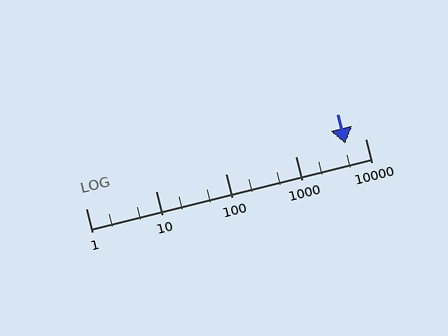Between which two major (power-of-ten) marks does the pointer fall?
The pointer is between 1000 and 10000.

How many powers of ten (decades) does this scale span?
The scale spans 4 decades, from 1 to 10000.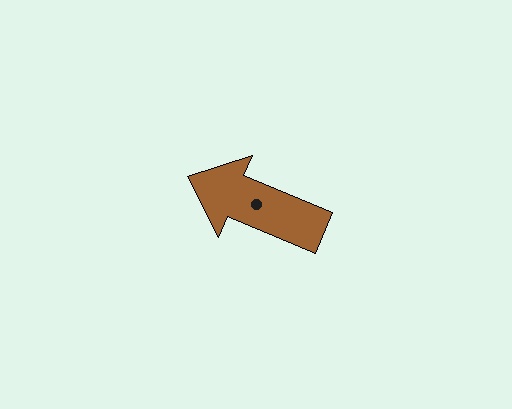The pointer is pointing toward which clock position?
Roughly 10 o'clock.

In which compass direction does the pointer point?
West.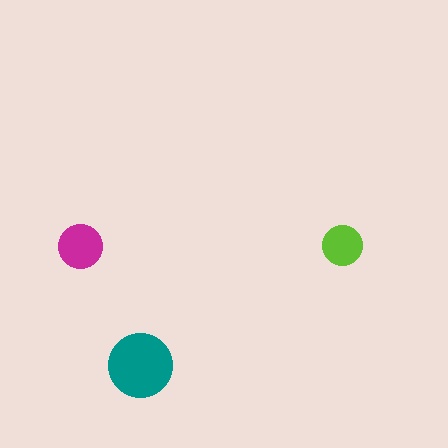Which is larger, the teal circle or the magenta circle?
The teal one.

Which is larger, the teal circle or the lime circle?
The teal one.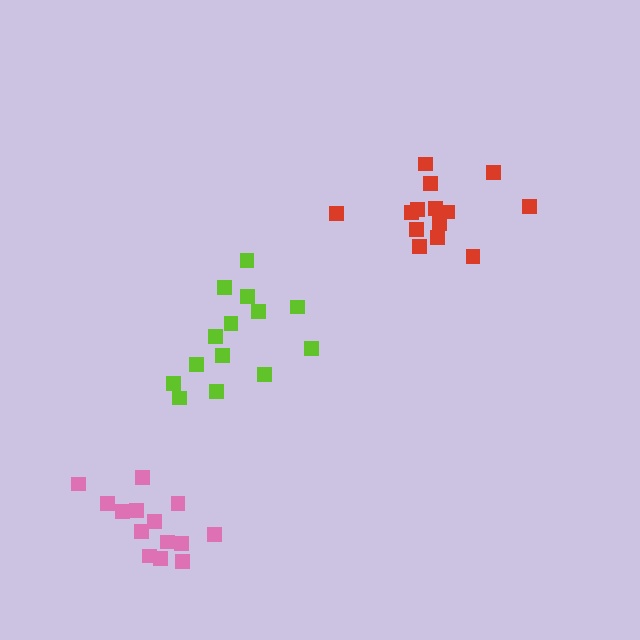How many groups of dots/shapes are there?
There are 3 groups.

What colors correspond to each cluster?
The clusters are colored: red, lime, pink.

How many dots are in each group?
Group 1: 14 dots, Group 2: 14 dots, Group 3: 14 dots (42 total).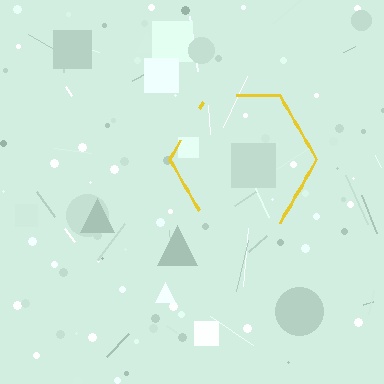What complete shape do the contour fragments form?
The contour fragments form a hexagon.